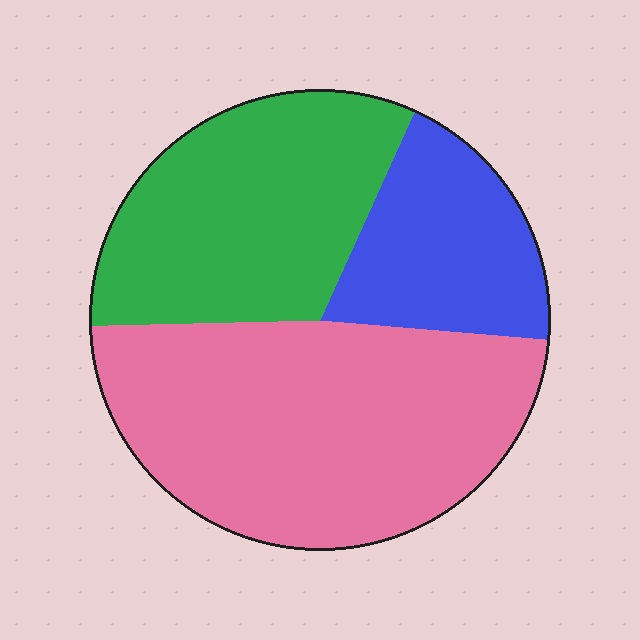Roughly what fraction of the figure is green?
Green covers roughly 30% of the figure.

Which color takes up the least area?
Blue, at roughly 20%.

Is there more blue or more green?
Green.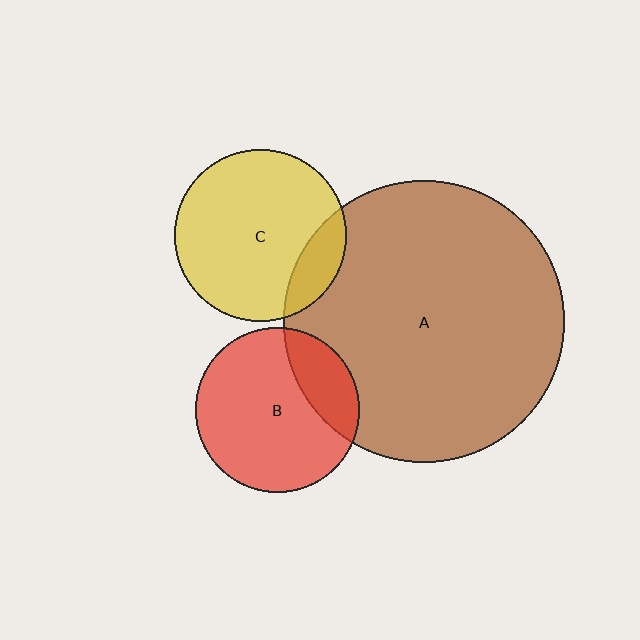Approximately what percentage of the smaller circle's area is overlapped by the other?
Approximately 20%.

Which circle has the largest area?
Circle A (brown).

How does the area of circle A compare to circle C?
Approximately 2.7 times.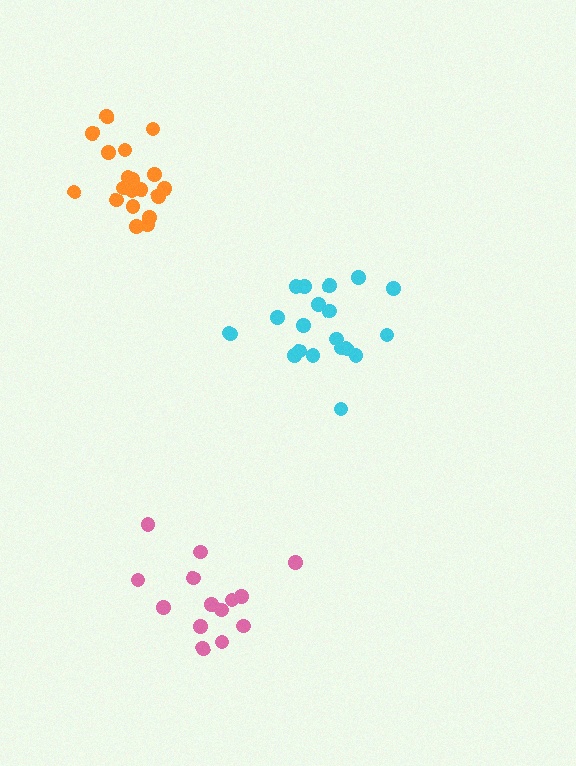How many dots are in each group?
Group 1: 19 dots, Group 2: 20 dots, Group 3: 14 dots (53 total).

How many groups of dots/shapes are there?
There are 3 groups.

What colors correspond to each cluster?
The clusters are colored: orange, cyan, pink.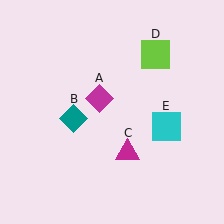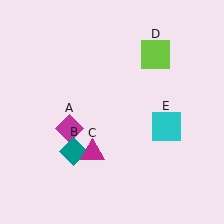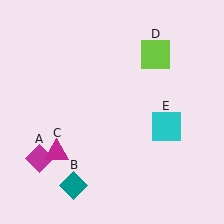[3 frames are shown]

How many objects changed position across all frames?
3 objects changed position: magenta diamond (object A), teal diamond (object B), magenta triangle (object C).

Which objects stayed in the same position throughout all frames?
Lime square (object D) and cyan square (object E) remained stationary.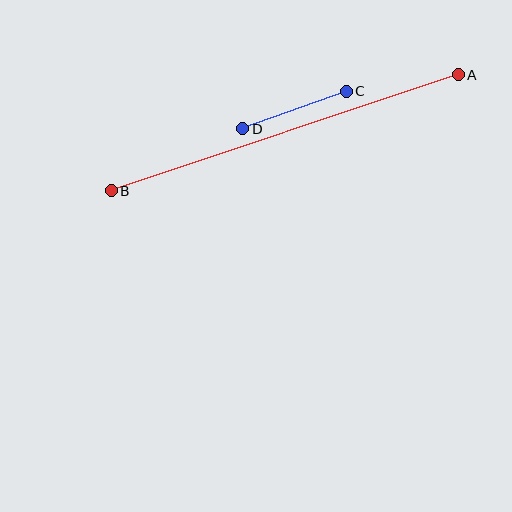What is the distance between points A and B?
The distance is approximately 366 pixels.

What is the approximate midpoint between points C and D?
The midpoint is at approximately (295, 110) pixels.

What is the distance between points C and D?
The distance is approximately 110 pixels.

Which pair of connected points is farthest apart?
Points A and B are farthest apart.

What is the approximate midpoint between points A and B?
The midpoint is at approximately (285, 133) pixels.